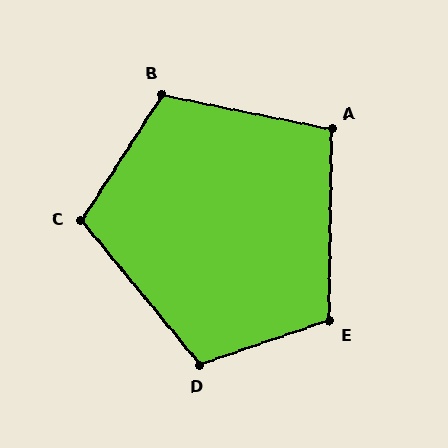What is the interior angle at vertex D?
Approximately 111 degrees (obtuse).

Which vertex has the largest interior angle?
B, at approximately 111 degrees.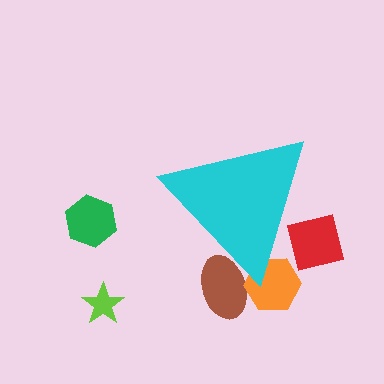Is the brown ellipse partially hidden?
Yes, the brown ellipse is partially hidden behind the cyan triangle.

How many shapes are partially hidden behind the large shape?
3 shapes are partially hidden.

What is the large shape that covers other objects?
A cyan triangle.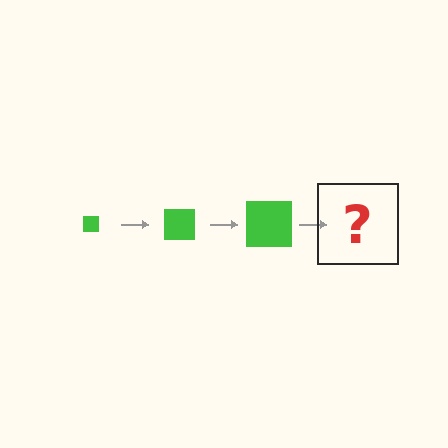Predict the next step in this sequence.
The next step is a green square, larger than the previous one.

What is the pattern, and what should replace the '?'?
The pattern is that the square gets progressively larger each step. The '?' should be a green square, larger than the previous one.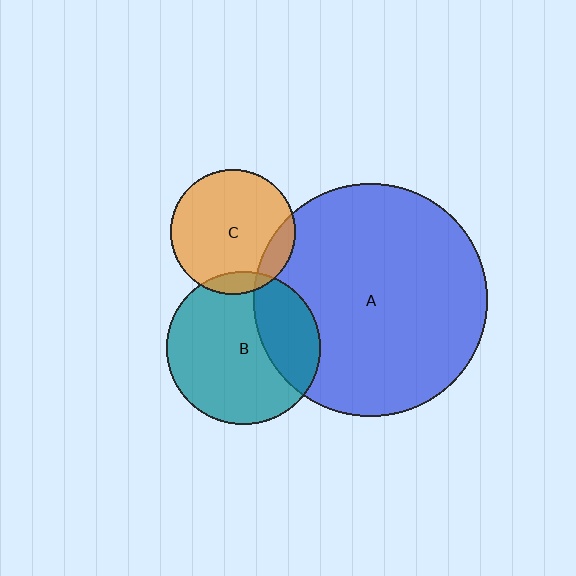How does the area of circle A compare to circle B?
Approximately 2.3 times.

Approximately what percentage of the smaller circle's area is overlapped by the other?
Approximately 30%.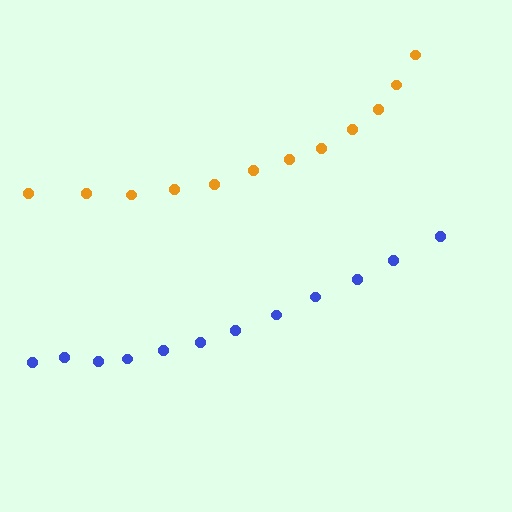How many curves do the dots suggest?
There are 2 distinct paths.